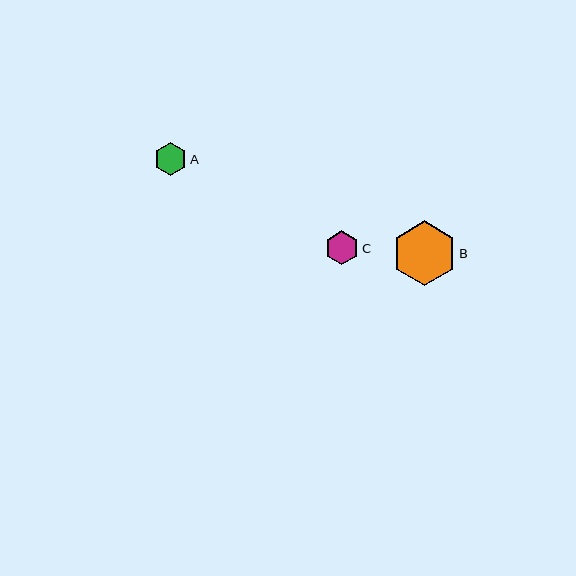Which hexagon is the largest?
Hexagon B is the largest with a size of approximately 65 pixels.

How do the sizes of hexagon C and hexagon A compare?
Hexagon C and hexagon A are approximately the same size.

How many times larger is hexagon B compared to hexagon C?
Hexagon B is approximately 1.9 times the size of hexagon C.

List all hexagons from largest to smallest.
From largest to smallest: B, C, A.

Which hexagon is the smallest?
Hexagon A is the smallest with a size of approximately 33 pixels.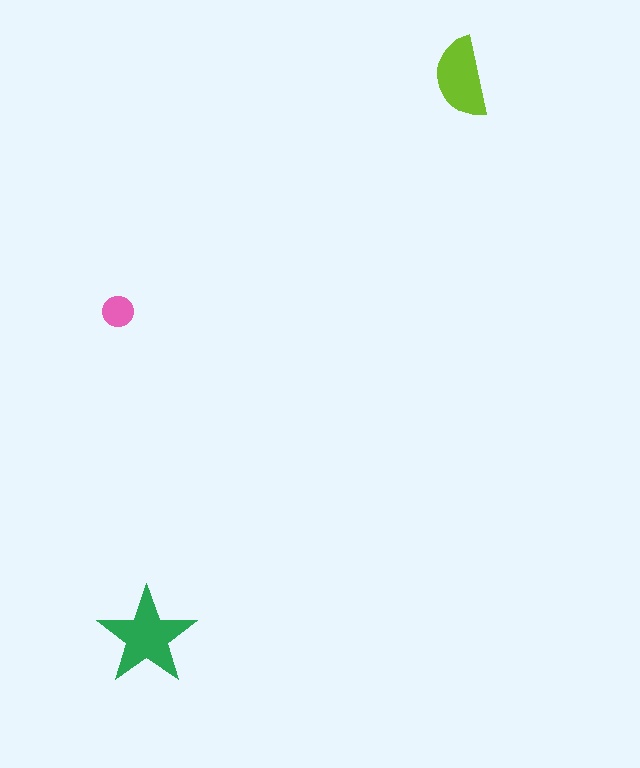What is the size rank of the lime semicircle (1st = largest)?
2nd.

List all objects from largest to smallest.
The green star, the lime semicircle, the pink circle.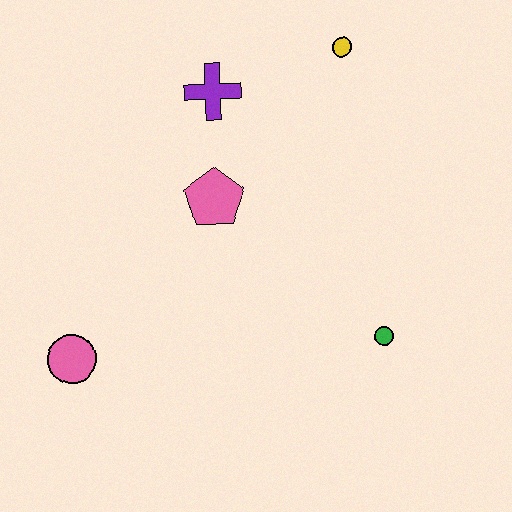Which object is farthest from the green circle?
The pink circle is farthest from the green circle.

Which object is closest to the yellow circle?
The purple cross is closest to the yellow circle.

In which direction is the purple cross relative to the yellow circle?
The purple cross is to the left of the yellow circle.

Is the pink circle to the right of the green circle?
No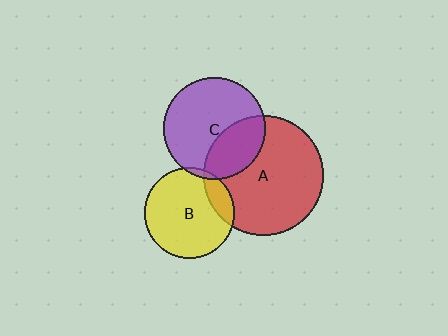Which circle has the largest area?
Circle A (red).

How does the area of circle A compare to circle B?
Approximately 1.7 times.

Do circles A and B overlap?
Yes.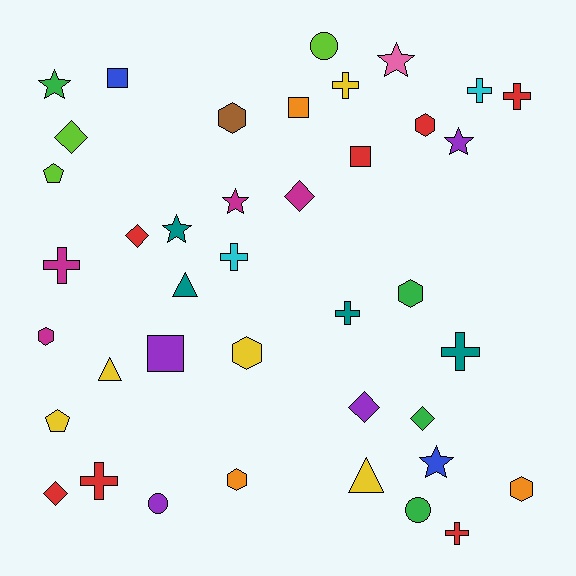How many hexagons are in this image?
There are 7 hexagons.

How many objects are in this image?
There are 40 objects.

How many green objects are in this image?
There are 4 green objects.